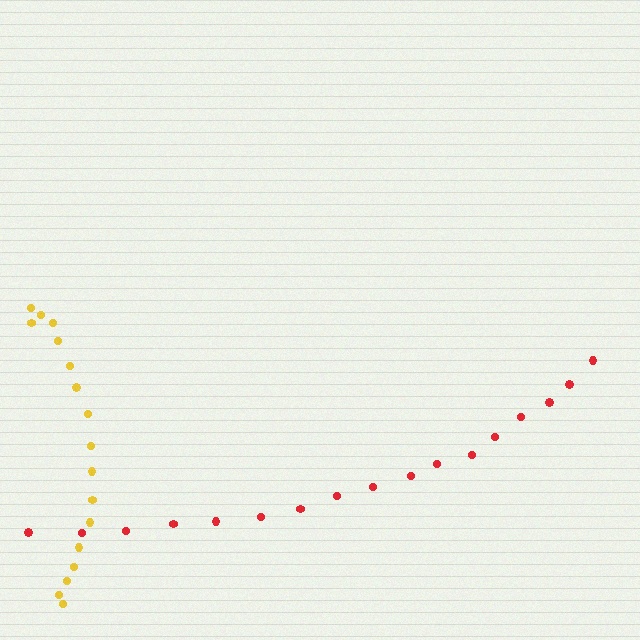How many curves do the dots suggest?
There are 2 distinct paths.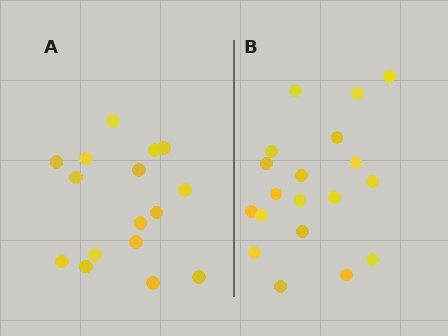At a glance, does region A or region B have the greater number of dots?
Region B (the right region) has more dots.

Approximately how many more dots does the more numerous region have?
Region B has just a few more — roughly 2 or 3 more dots than region A.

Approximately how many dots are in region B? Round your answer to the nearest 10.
About 20 dots. (The exact count is 19, which rounds to 20.)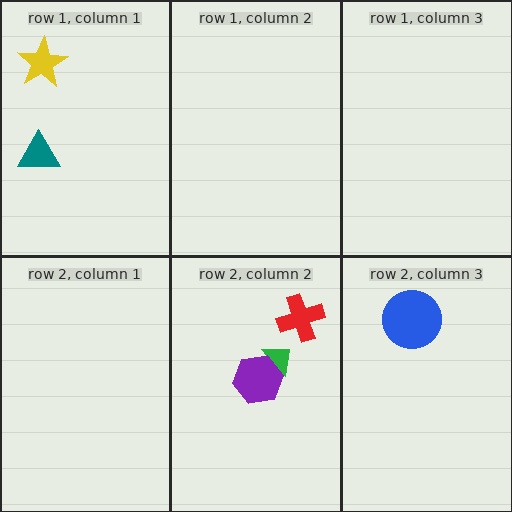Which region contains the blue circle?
The row 2, column 3 region.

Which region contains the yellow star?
The row 1, column 1 region.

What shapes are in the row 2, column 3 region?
The blue circle.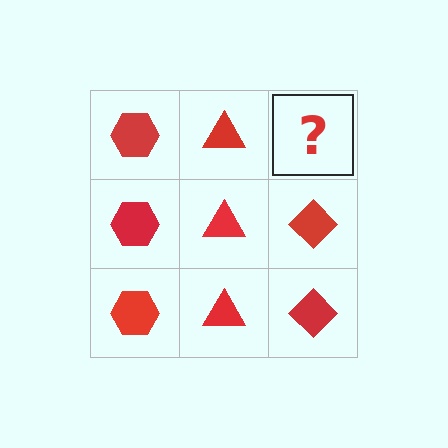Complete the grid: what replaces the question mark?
The question mark should be replaced with a red diamond.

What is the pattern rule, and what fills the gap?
The rule is that each column has a consistent shape. The gap should be filled with a red diamond.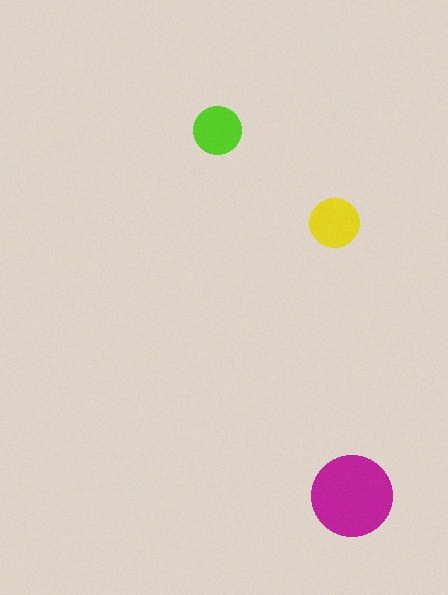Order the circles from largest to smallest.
the magenta one, the yellow one, the lime one.